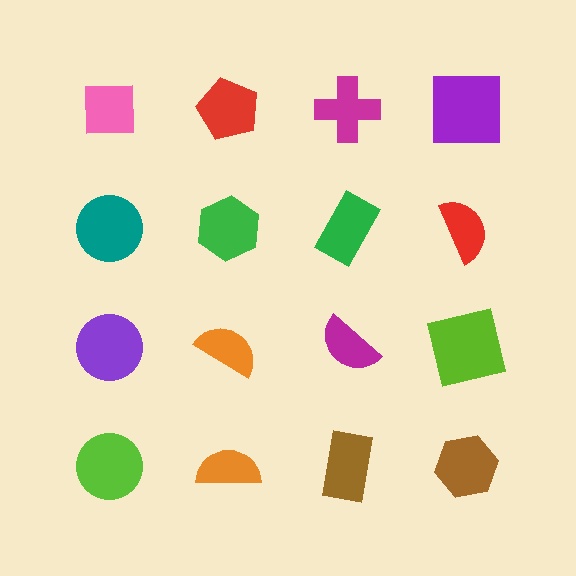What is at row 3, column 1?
A purple circle.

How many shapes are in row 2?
4 shapes.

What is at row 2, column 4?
A red semicircle.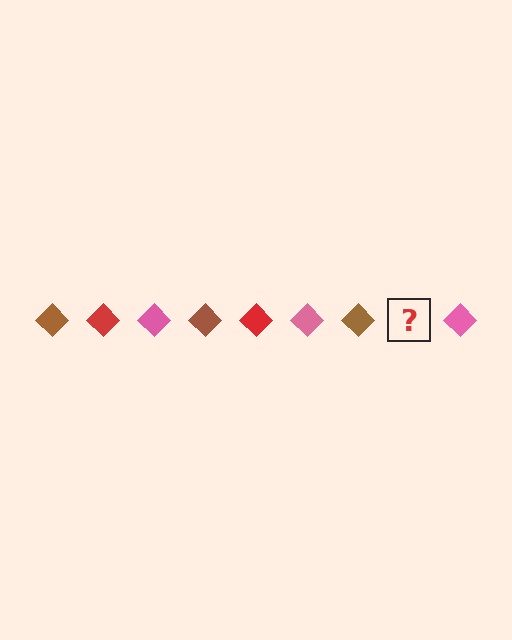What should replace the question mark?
The question mark should be replaced with a red diamond.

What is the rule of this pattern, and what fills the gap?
The rule is that the pattern cycles through brown, red, pink diamonds. The gap should be filled with a red diamond.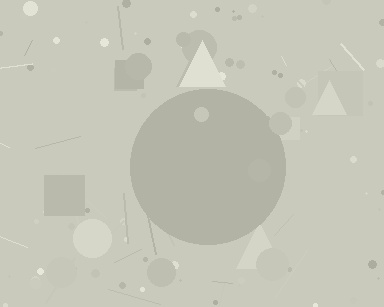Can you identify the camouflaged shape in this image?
The camouflaged shape is a circle.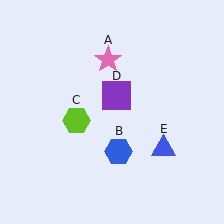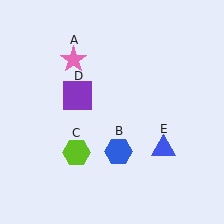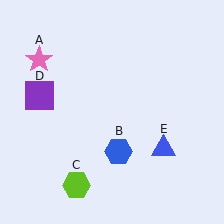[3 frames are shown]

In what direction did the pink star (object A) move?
The pink star (object A) moved left.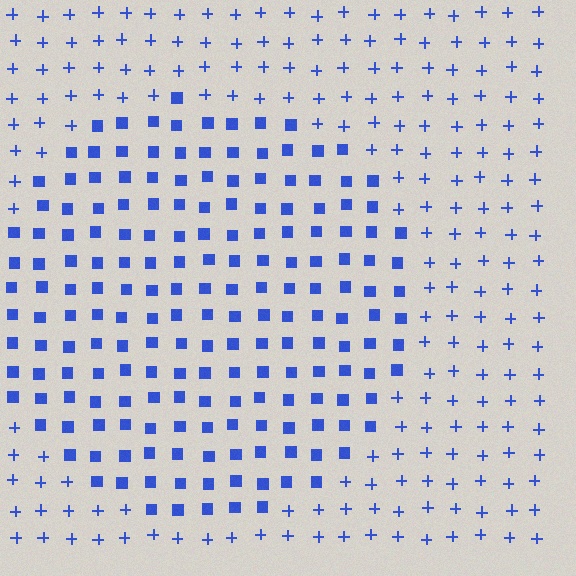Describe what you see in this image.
The image is filled with small blue elements arranged in a uniform grid. A circle-shaped region contains squares, while the surrounding area contains plus signs. The boundary is defined purely by the change in element shape.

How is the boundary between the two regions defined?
The boundary is defined by a change in element shape: squares inside vs. plus signs outside. All elements share the same color and spacing.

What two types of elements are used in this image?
The image uses squares inside the circle region and plus signs outside it.